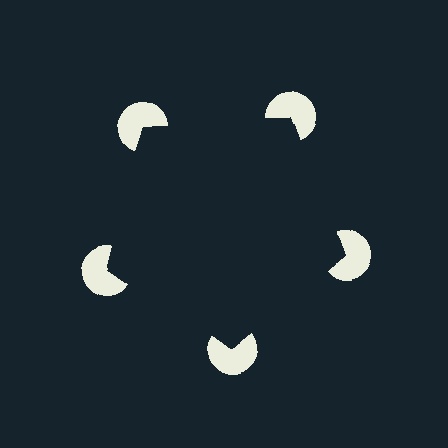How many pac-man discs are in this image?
There are 5 — one at each vertex of the illusory pentagon.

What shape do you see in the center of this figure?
An illusory pentagon — its edges are inferred from the aligned wedge cuts in the pac-man discs, not physically drawn.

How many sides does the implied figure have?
5 sides.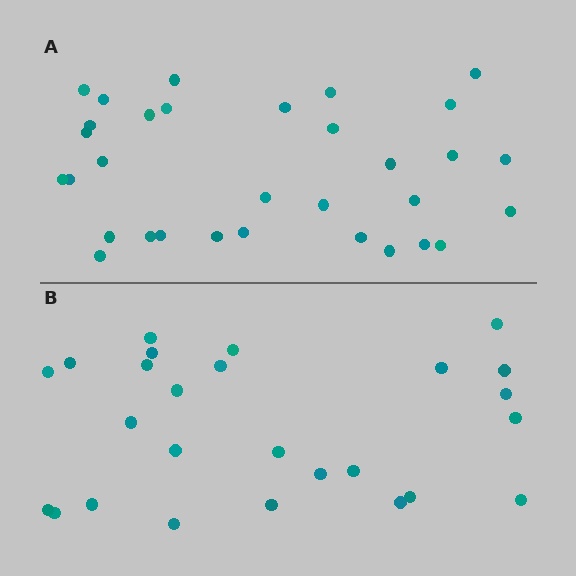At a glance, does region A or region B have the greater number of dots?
Region A (the top region) has more dots.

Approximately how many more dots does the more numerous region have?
Region A has about 6 more dots than region B.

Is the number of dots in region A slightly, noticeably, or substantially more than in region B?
Region A has only slightly more — the two regions are fairly close. The ratio is roughly 1.2 to 1.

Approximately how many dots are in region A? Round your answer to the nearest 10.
About 30 dots. (The exact count is 32, which rounds to 30.)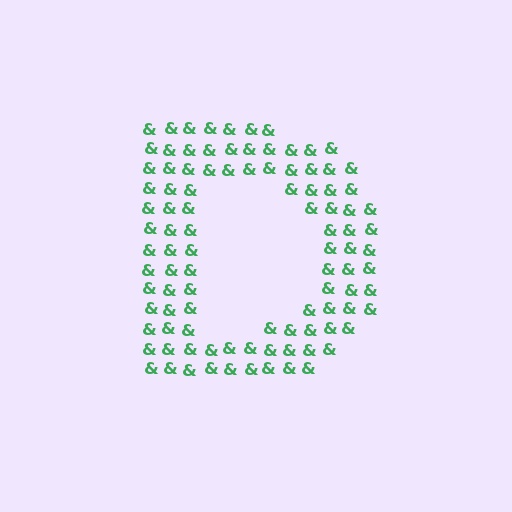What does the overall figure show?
The overall figure shows the letter D.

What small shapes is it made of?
It is made of small ampersands.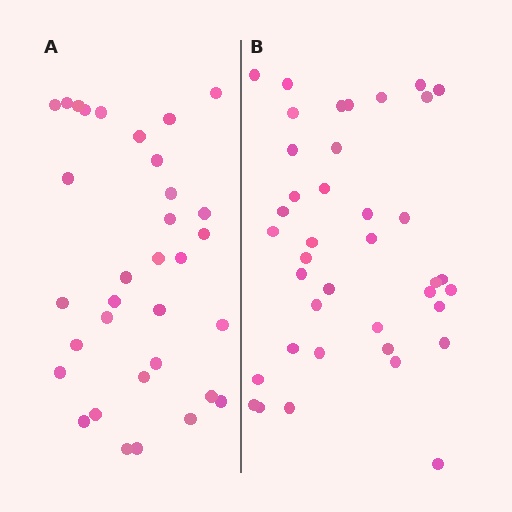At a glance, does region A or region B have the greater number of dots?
Region B (the right region) has more dots.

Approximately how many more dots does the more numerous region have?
Region B has about 6 more dots than region A.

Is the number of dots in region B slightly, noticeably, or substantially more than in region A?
Region B has only slightly more — the two regions are fairly close. The ratio is roughly 1.2 to 1.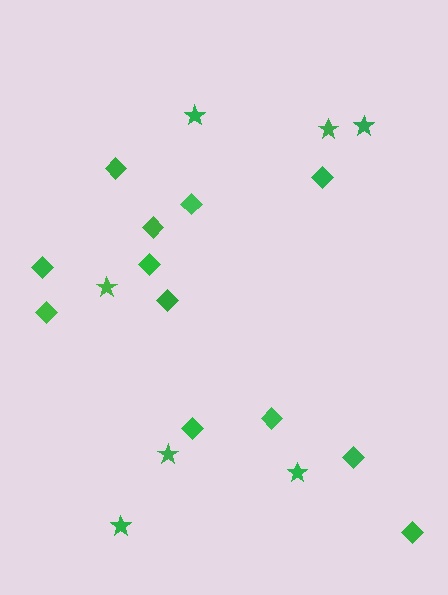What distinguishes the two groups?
There are 2 groups: one group of stars (7) and one group of diamonds (12).